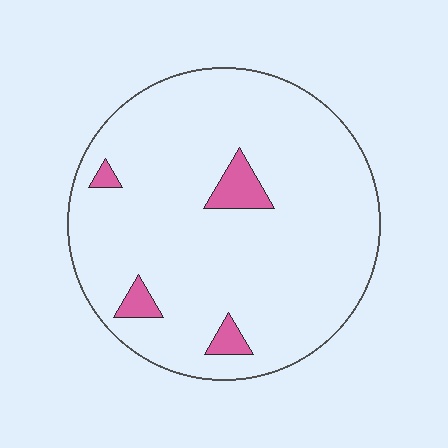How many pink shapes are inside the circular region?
4.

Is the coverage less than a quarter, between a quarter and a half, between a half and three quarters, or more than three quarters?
Less than a quarter.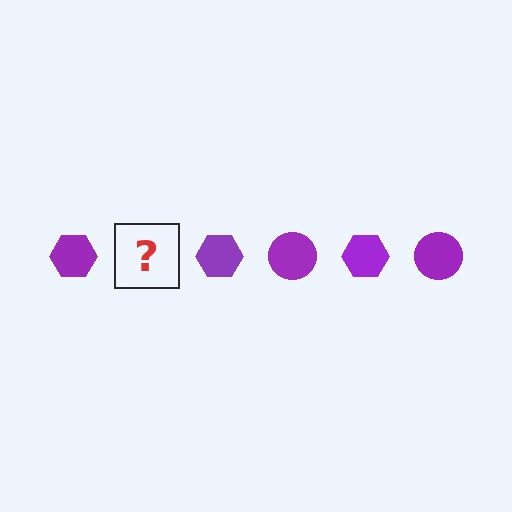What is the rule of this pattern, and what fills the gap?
The rule is that the pattern cycles through hexagon, circle shapes in purple. The gap should be filled with a purple circle.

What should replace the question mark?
The question mark should be replaced with a purple circle.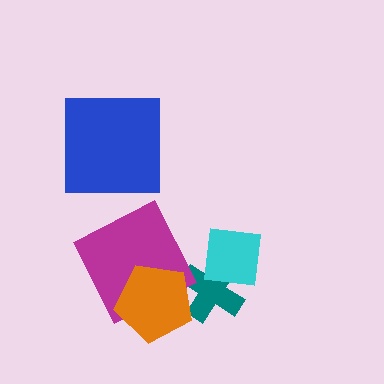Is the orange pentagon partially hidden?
No, no other shape covers it.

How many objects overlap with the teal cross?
2 objects overlap with the teal cross.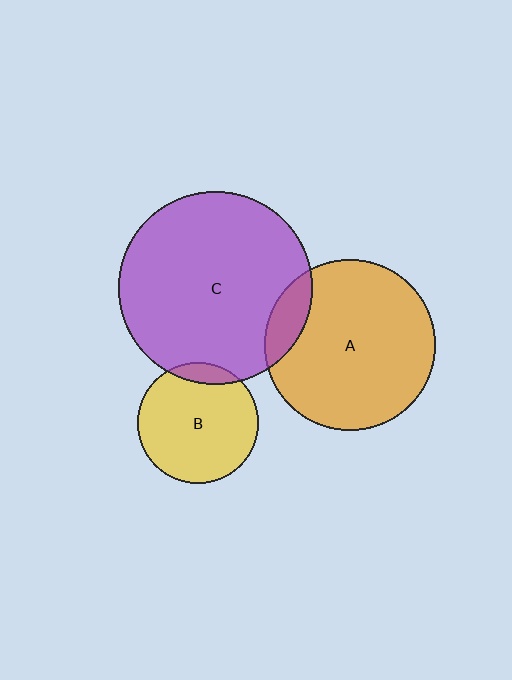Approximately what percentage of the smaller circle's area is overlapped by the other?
Approximately 10%.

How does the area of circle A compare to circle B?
Approximately 2.0 times.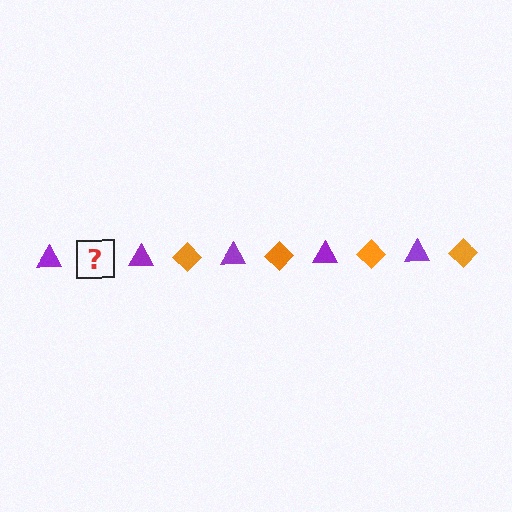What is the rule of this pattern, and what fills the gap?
The rule is that the pattern alternates between purple triangle and orange diamond. The gap should be filled with an orange diamond.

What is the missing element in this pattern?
The missing element is an orange diamond.